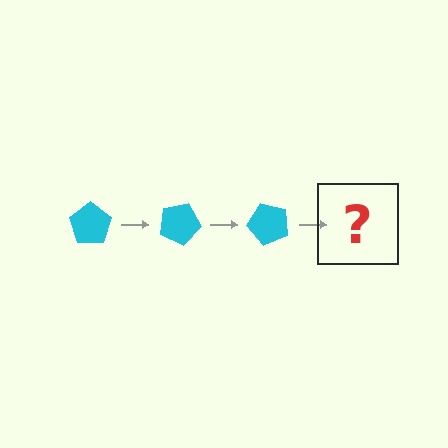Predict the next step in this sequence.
The next step is a cyan pentagon rotated 75 degrees.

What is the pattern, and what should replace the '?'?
The pattern is that the pentagon rotates 25 degrees each step. The '?' should be a cyan pentagon rotated 75 degrees.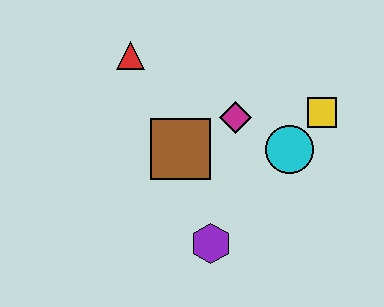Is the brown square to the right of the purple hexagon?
No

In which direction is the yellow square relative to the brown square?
The yellow square is to the right of the brown square.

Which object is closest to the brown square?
The magenta diamond is closest to the brown square.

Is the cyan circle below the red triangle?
Yes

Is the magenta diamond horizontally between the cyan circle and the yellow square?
No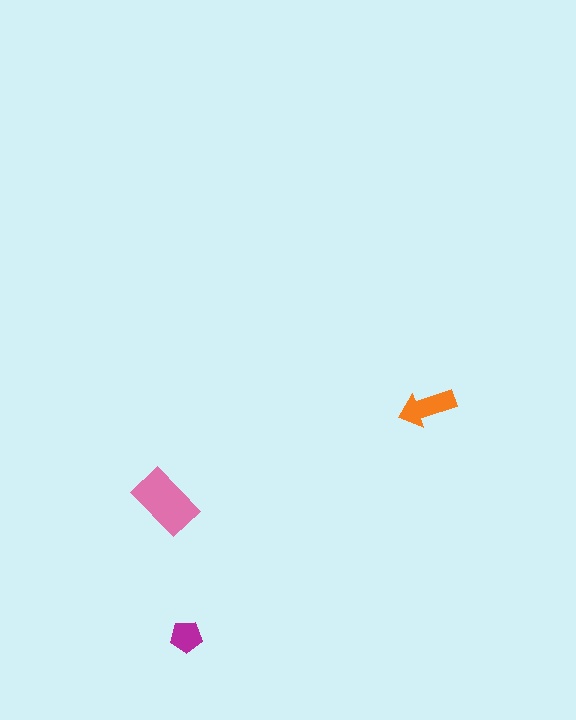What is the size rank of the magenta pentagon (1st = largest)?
3rd.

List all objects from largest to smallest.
The pink rectangle, the orange arrow, the magenta pentagon.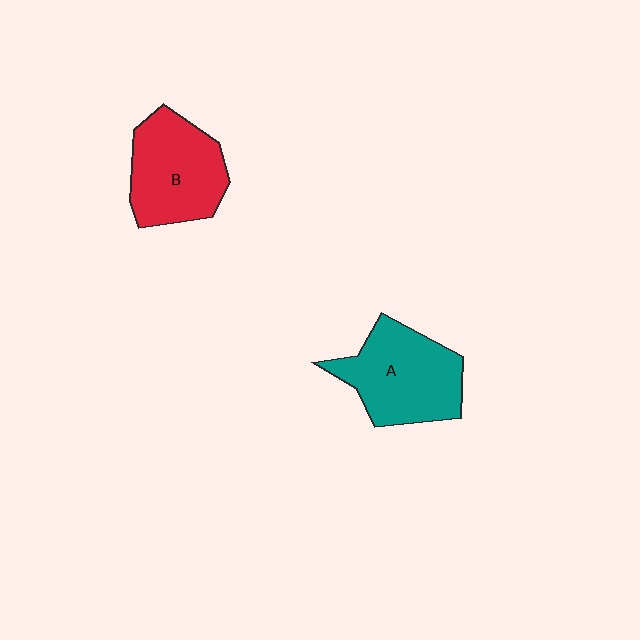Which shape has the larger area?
Shape A (teal).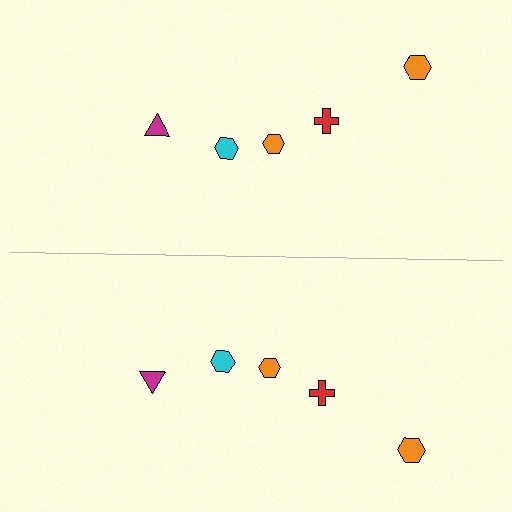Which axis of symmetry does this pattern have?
The pattern has a horizontal axis of symmetry running through the center of the image.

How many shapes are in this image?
There are 10 shapes in this image.